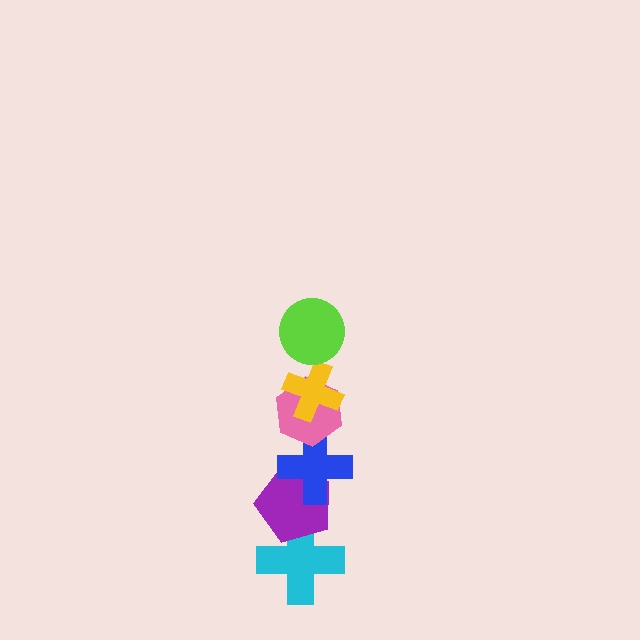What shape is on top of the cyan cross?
The purple pentagon is on top of the cyan cross.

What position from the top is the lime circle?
The lime circle is 1st from the top.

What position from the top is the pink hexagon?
The pink hexagon is 3rd from the top.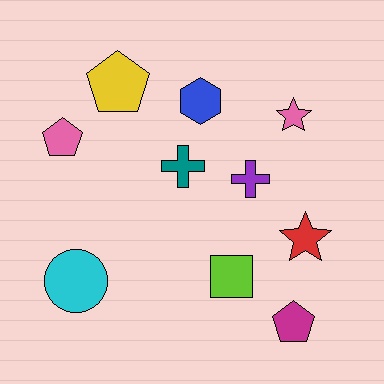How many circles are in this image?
There is 1 circle.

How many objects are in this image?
There are 10 objects.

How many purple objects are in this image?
There is 1 purple object.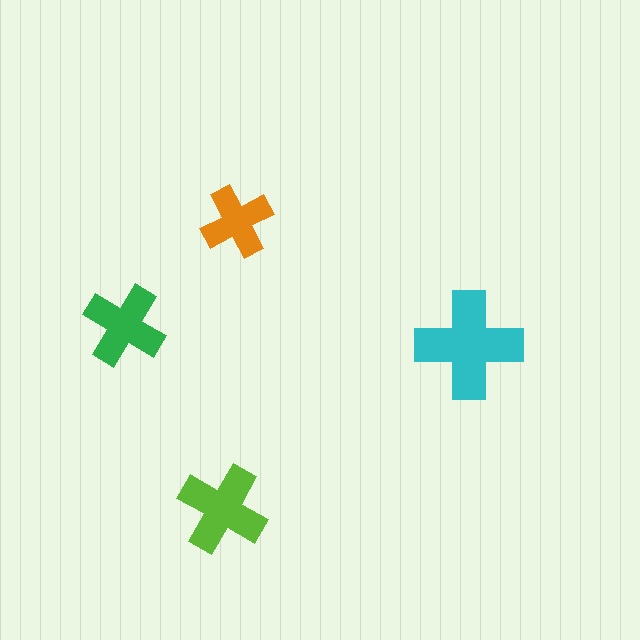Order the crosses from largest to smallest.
the cyan one, the lime one, the green one, the orange one.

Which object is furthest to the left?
The green cross is leftmost.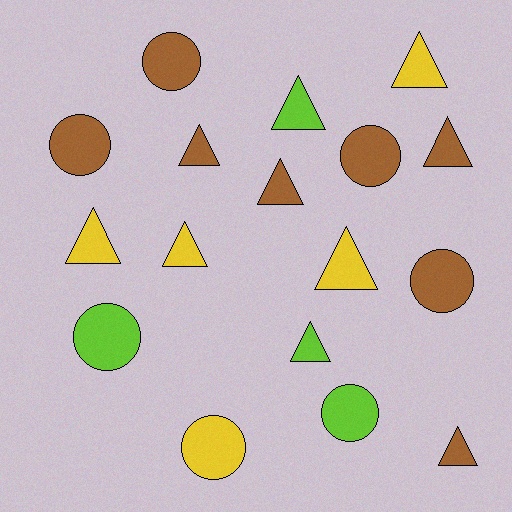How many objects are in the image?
There are 17 objects.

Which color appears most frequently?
Brown, with 8 objects.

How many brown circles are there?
There are 4 brown circles.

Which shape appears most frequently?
Triangle, with 10 objects.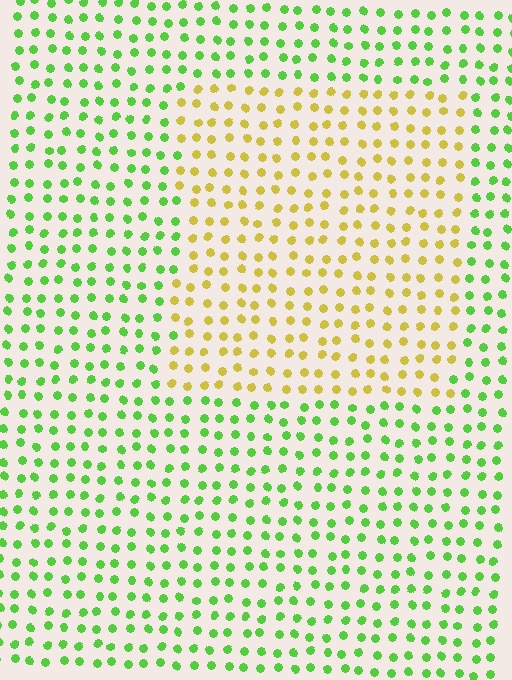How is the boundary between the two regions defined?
The boundary is defined purely by a slight shift in hue (about 57 degrees). Spacing, size, and orientation are identical on both sides.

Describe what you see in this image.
The image is filled with small lime elements in a uniform arrangement. A rectangle-shaped region is visible where the elements are tinted to a slightly different hue, forming a subtle color boundary.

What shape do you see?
I see a rectangle.